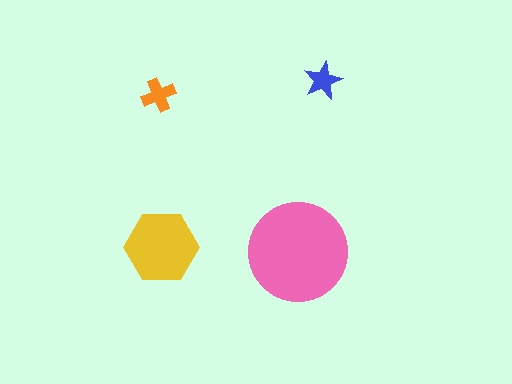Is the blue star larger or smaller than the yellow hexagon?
Smaller.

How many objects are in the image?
There are 4 objects in the image.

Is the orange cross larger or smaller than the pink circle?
Smaller.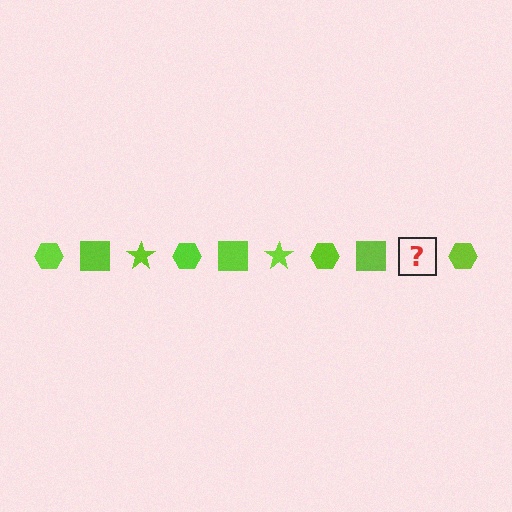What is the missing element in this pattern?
The missing element is a lime star.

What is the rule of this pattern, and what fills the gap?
The rule is that the pattern cycles through hexagon, square, star shapes in lime. The gap should be filled with a lime star.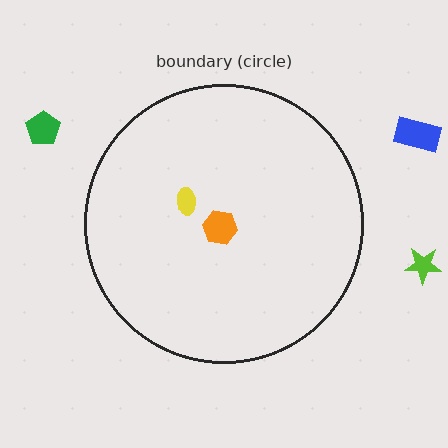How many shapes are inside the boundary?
2 inside, 3 outside.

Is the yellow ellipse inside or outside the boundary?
Inside.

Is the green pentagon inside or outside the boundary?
Outside.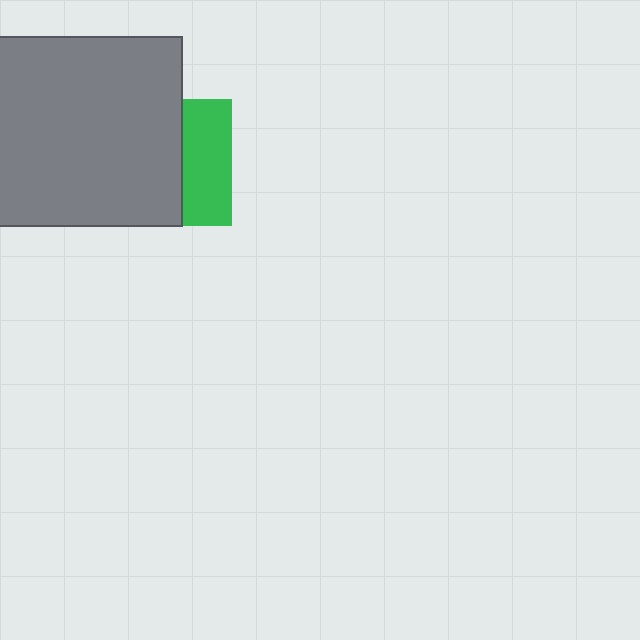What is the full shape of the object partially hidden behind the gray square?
The partially hidden object is a green square.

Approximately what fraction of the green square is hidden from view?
Roughly 62% of the green square is hidden behind the gray square.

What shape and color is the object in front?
The object in front is a gray square.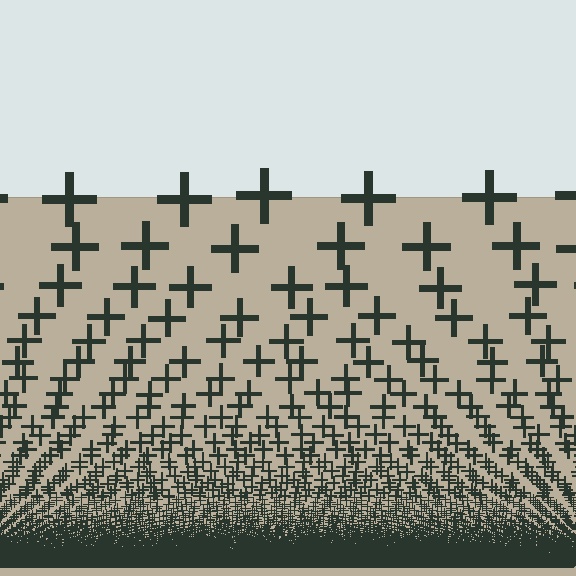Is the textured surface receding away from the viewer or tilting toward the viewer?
The surface appears to tilt toward the viewer. Texture elements get larger and sparser toward the top.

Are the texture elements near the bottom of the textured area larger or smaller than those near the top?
Smaller. The gradient is inverted — elements near the bottom are smaller and denser.